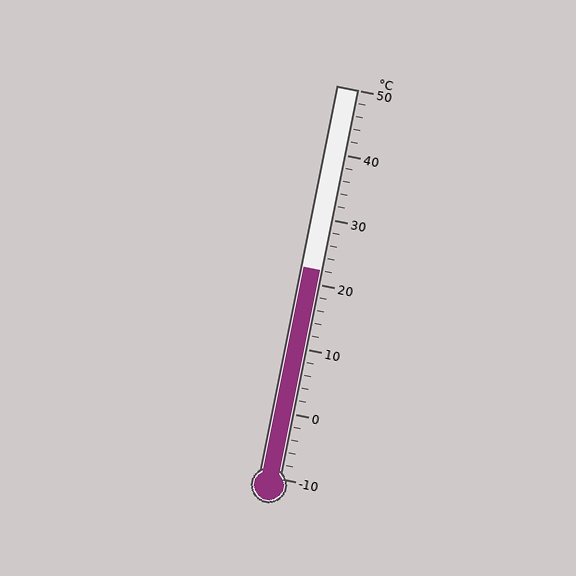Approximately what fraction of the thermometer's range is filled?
The thermometer is filled to approximately 55% of its range.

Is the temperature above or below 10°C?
The temperature is above 10°C.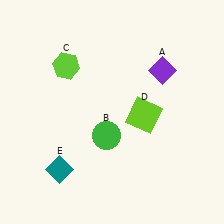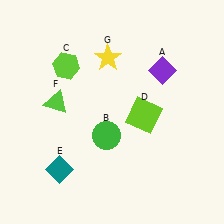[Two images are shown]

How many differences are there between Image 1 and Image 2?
There are 2 differences between the two images.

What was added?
A lime triangle (F), a yellow star (G) were added in Image 2.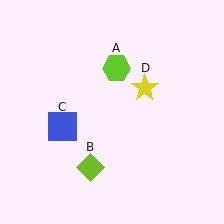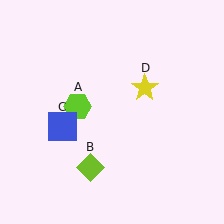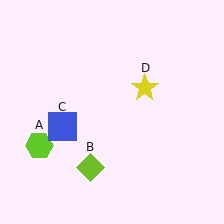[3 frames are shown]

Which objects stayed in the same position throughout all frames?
Lime diamond (object B) and blue square (object C) and yellow star (object D) remained stationary.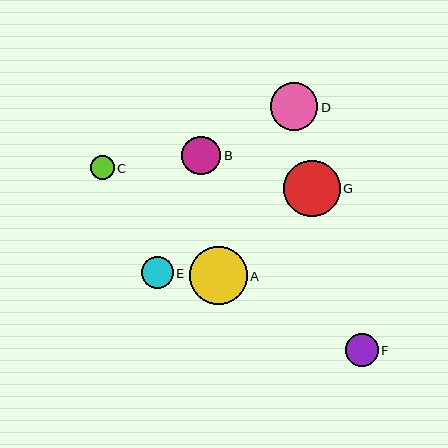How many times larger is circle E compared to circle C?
Circle E is approximately 1.4 times the size of circle C.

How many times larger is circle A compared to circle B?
Circle A is approximately 1.5 times the size of circle B.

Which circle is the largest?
Circle A is the largest with a size of approximately 58 pixels.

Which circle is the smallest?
Circle C is the smallest with a size of approximately 24 pixels.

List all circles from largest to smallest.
From largest to smallest: A, G, D, B, F, E, C.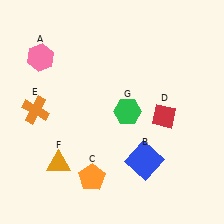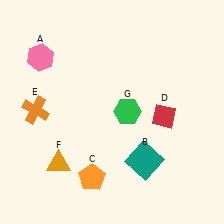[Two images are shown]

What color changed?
The square (B) changed from blue in Image 1 to teal in Image 2.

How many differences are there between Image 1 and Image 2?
There is 1 difference between the two images.